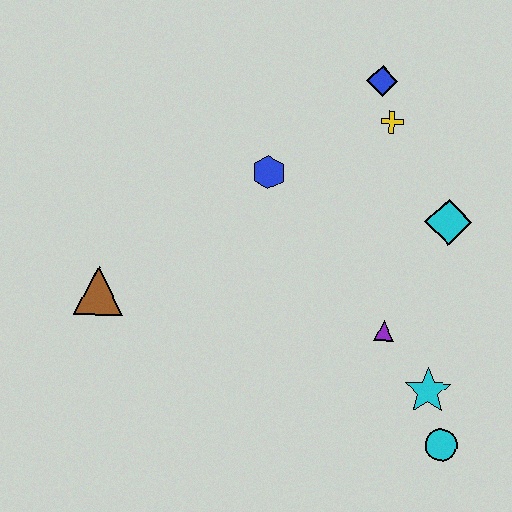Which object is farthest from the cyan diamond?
The brown triangle is farthest from the cyan diamond.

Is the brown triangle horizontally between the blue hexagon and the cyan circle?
No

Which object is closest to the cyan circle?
The cyan star is closest to the cyan circle.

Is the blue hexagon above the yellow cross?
No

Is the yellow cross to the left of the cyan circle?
Yes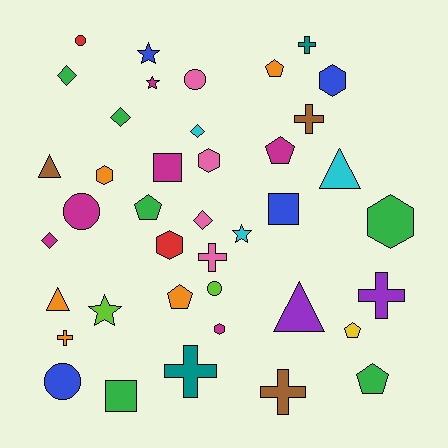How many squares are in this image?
There are 3 squares.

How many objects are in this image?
There are 40 objects.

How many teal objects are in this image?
There are 2 teal objects.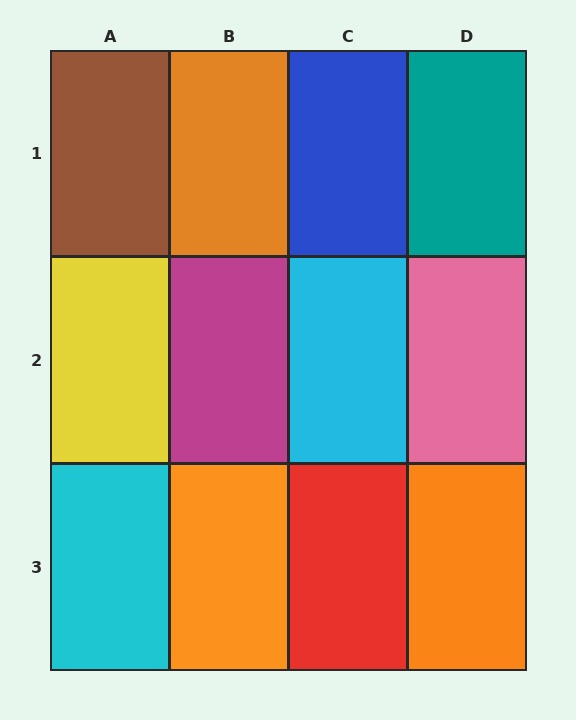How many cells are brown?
1 cell is brown.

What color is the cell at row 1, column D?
Teal.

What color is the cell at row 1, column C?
Blue.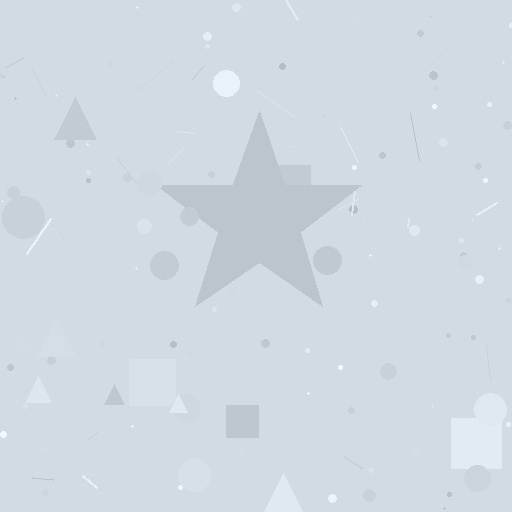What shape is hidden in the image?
A star is hidden in the image.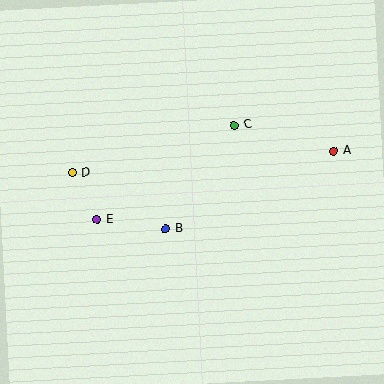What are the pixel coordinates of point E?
Point E is at (97, 220).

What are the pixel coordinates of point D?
Point D is at (72, 173).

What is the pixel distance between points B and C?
The distance between B and C is 125 pixels.